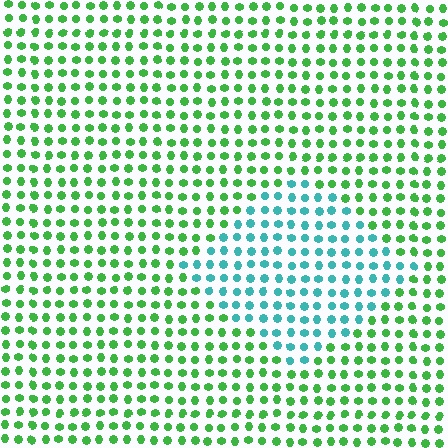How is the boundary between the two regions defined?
The boundary is defined purely by a slight shift in hue (about 55 degrees). Spacing, size, and orientation are identical on both sides.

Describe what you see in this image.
The image is filled with small green elements in a uniform arrangement. A diamond-shaped region is visible where the elements are tinted to a slightly different hue, forming a subtle color boundary.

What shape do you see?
I see a diamond.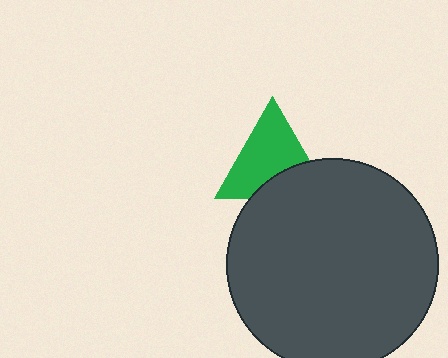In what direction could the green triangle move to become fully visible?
The green triangle could move up. That would shift it out from behind the dark gray circle entirely.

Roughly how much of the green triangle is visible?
Most of it is visible (roughly 68%).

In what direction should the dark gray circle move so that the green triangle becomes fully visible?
The dark gray circle should move down. That is the shortest direction to clear the overlap and leave the green triangle fully visible.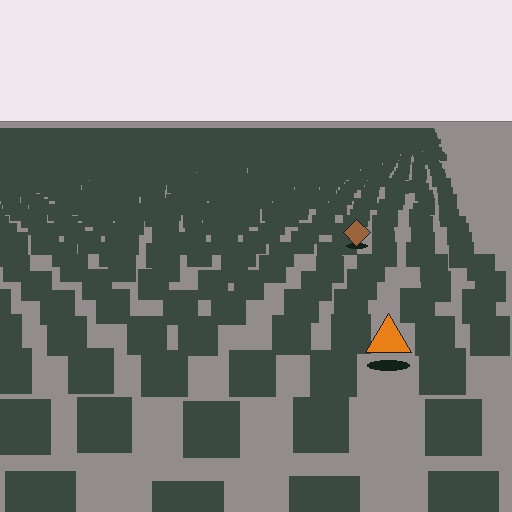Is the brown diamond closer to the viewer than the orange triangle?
No. The orange triangle is closer — you can tell from the texture gradient: the ground texture is coarser near it.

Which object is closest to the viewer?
The orange triangle is closest. The texture marks near it are larger and more spread out.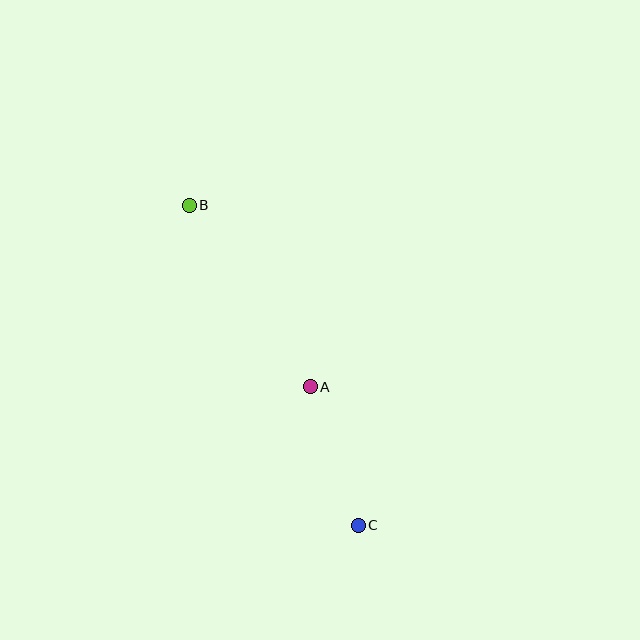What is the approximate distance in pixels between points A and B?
The distance between A and B is approximately 218 pixels.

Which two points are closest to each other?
Points A and C are closest to each other.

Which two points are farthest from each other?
Points B and C are farthest from each other.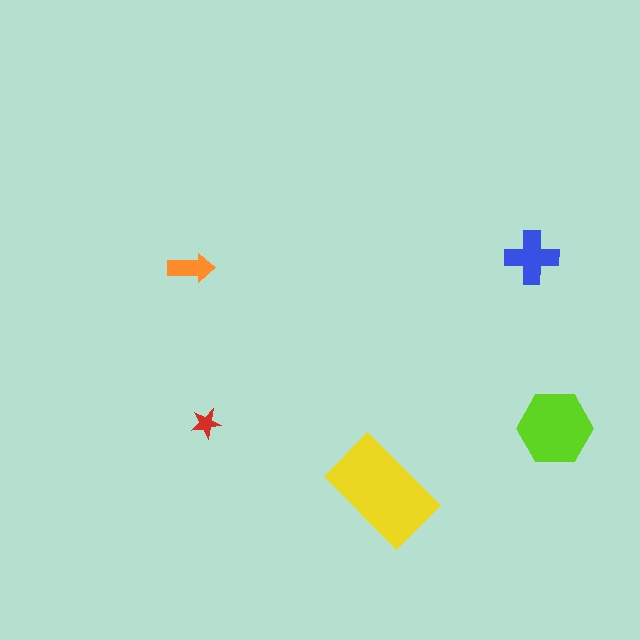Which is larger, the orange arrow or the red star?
The orange arrow.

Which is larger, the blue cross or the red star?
The blue cross.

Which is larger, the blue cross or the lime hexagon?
The lime hexagon.